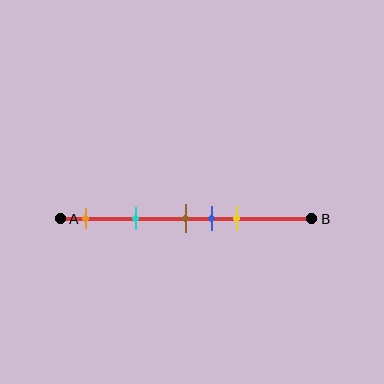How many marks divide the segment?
There are 5 marks dividing the segment.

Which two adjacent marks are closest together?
The brown and blue marks are the closest adjacent pair.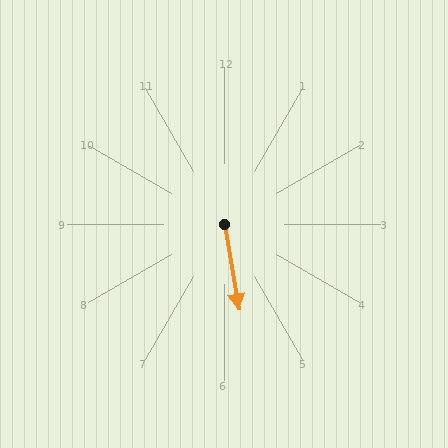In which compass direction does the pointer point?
South.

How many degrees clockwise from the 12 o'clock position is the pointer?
Approximately 170 degrees.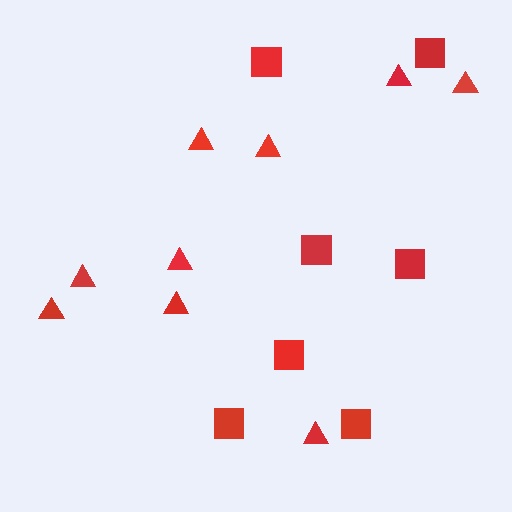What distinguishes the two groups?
There are 2 groups: one group of squares (7) and one group of triangles (9).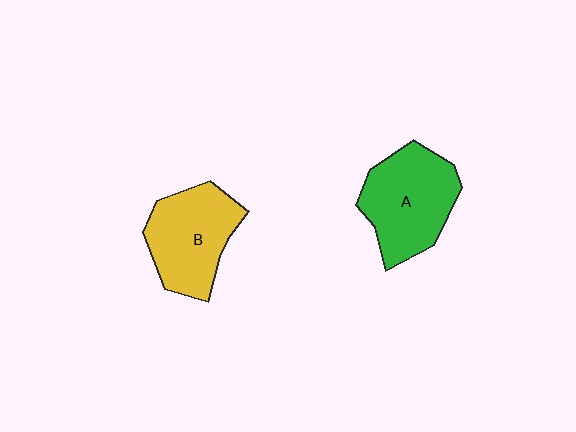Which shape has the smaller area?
Shape B (yellow).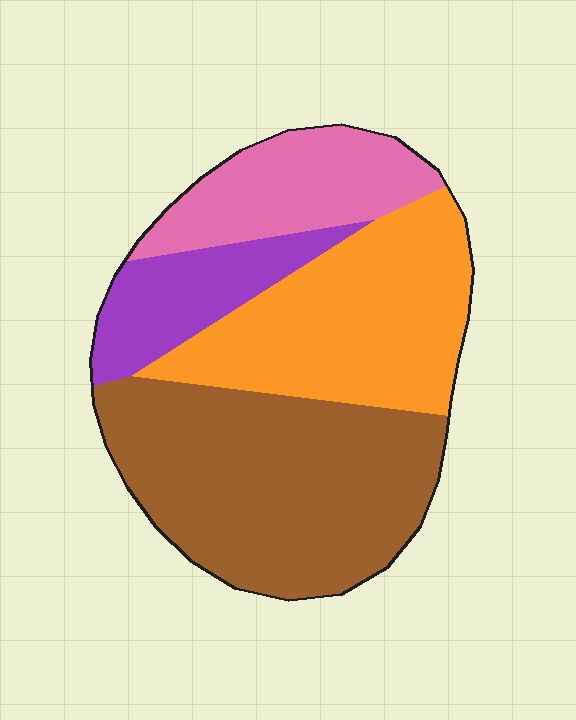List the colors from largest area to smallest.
From largest to smallest: brown, orange, pink, purple.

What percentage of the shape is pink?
Pink takes up about one sixth (1/6) of the shape.